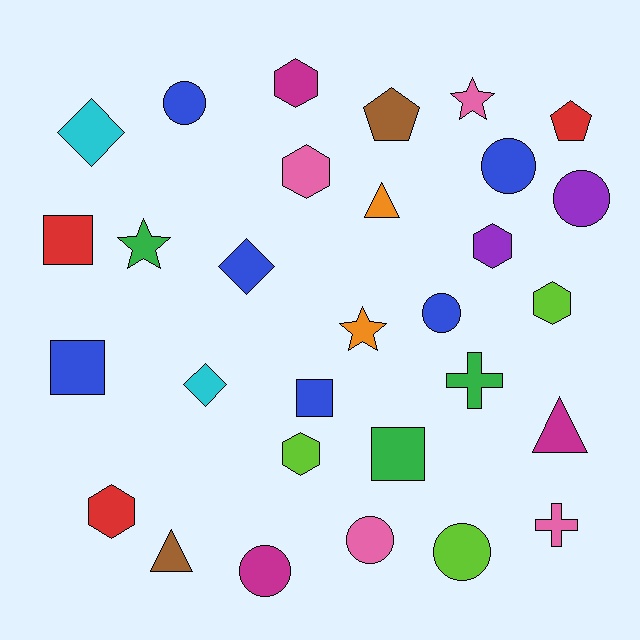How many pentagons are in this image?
There are 2 pentagons.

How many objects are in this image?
There are 30 objects.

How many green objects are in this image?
There are 3 green objects.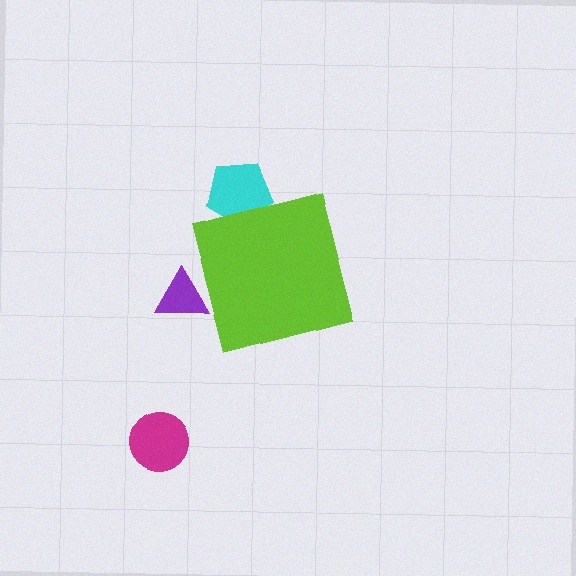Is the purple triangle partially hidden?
Yes, the purple triangle is partially hidden behind the lime square.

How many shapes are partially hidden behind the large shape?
2 shapes are partially hidden.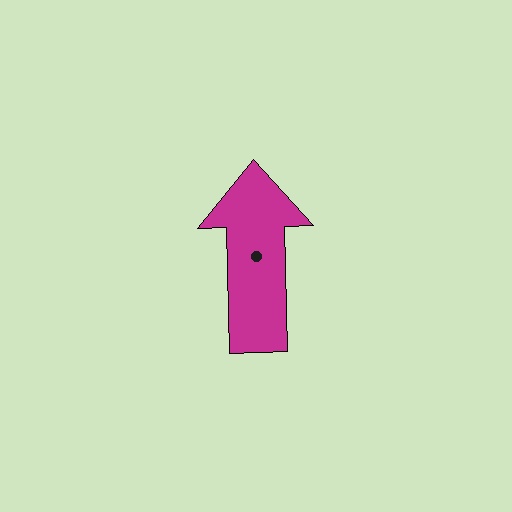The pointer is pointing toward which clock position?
Roughly 12 o'clock.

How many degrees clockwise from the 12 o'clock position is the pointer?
Approximately 358 degrees.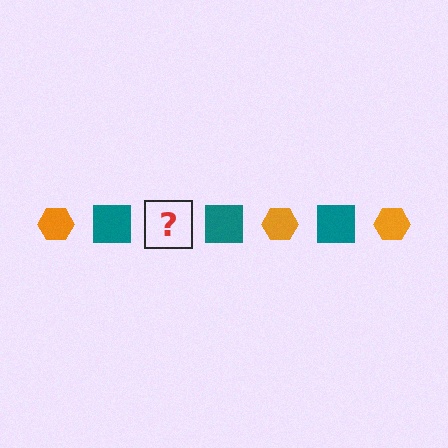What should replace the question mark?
The question mark should be replaced with an orange hexagon.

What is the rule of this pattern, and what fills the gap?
The rule is that the pattern alternates between orange hexagon and teal square. The gap should be filled with an orange hexagon.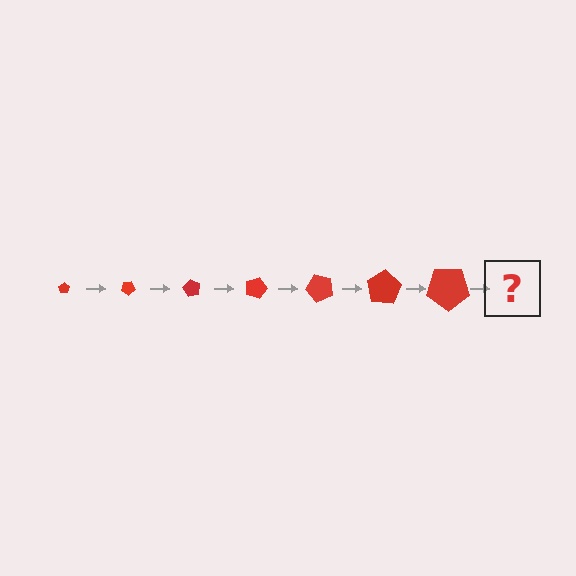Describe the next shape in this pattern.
It should be a pentagon, larger than the previous one and rotated 210 degrees from the start.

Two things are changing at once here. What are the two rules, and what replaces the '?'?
The two rules are that the pentagon grows larger each step and it rotates 30 degrees each step. The '?' should be a pentagon, larger than the previous one and rotated 210 degrees from the start.